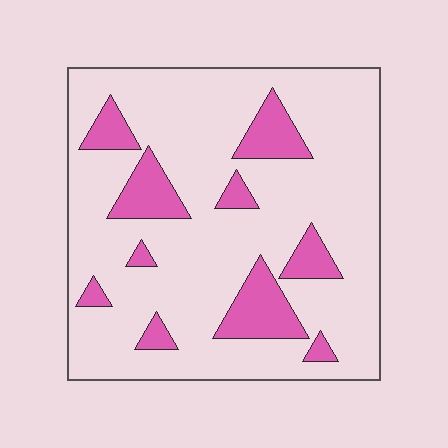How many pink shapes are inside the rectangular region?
10.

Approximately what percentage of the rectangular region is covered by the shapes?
Approximately 20%.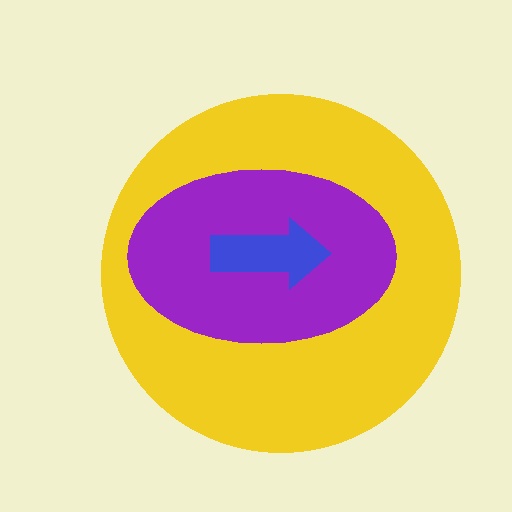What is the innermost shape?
The blue arrow.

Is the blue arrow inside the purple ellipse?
Yes.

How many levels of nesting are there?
3.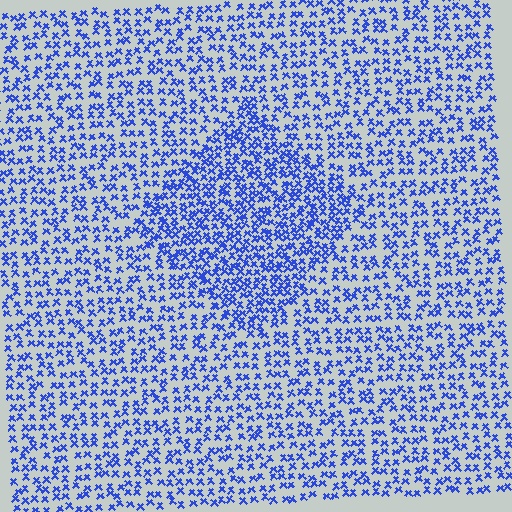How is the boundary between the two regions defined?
The boundary is defined by a change in element density (approximately 1.7x ratio). All elements are the same color, size, and shape.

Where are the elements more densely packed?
The elements are more densely packed inside the diamond boundary.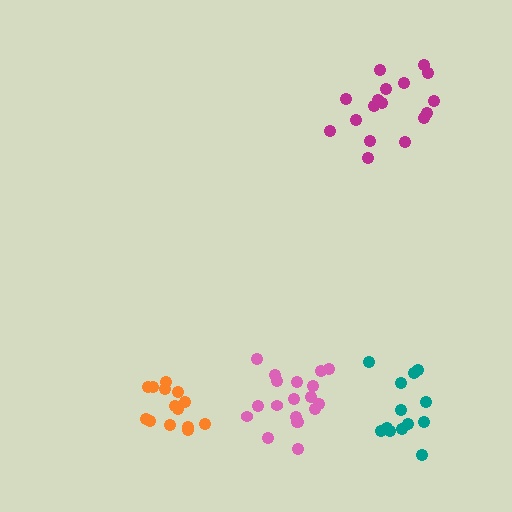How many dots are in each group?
Group 1: 13 dots, Group 2: 19 dots, Group 3: 17 dots, Group 4: 14 dots (63 total).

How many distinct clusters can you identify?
There are 4 distinct clusters.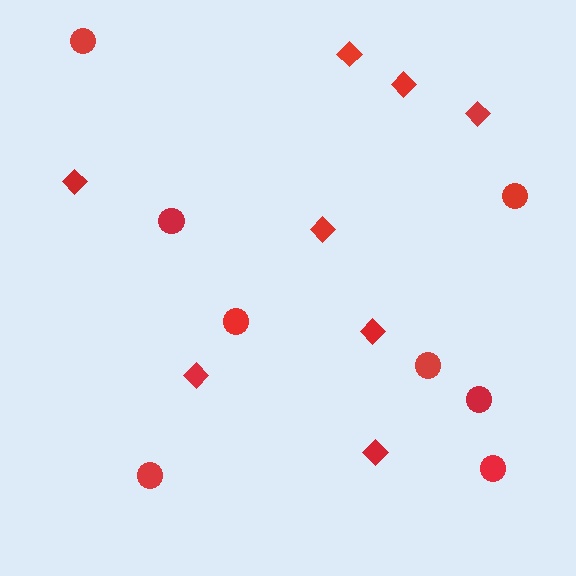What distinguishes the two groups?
There are 2 groups: one group of circles (8) and one group of diamonds (8).